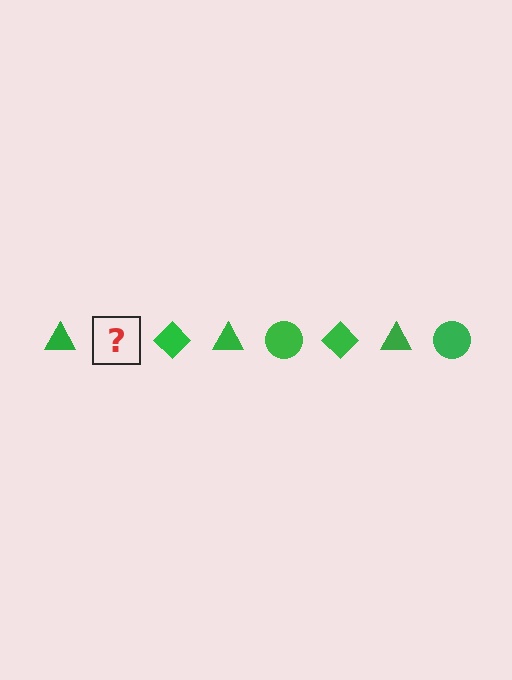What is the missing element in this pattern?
The missing element is a green circle.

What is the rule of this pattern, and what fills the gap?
The rule is that the pattern cycles through triangle, circle, diamond shapes in green. The gap should be filled with a green circle.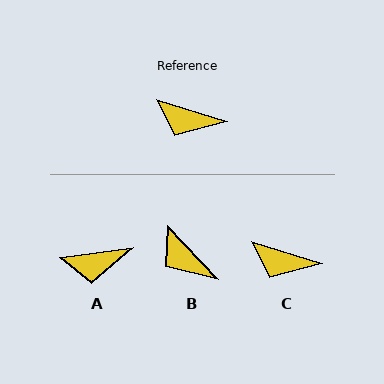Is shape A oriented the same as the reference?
No, it is off by about 25 degrees.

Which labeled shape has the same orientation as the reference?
C.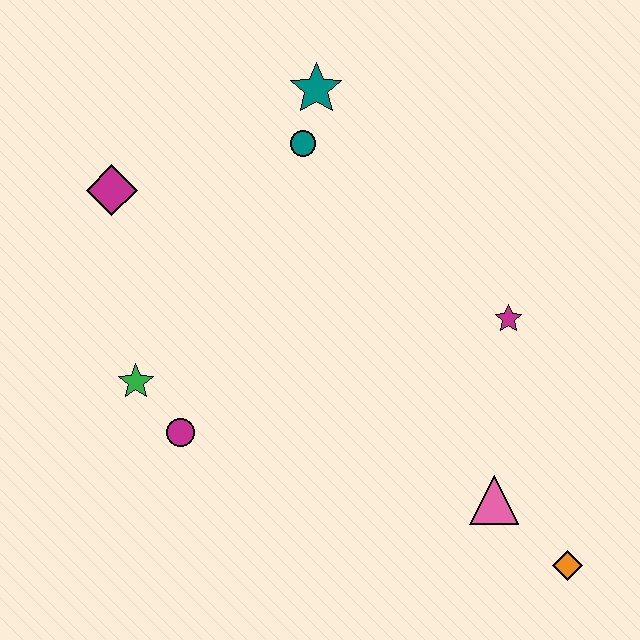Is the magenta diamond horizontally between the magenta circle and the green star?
No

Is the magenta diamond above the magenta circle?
Yes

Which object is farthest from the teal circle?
The orange diamond is farthest from the teal circle.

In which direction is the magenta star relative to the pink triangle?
The magenta star is above the pink triangle.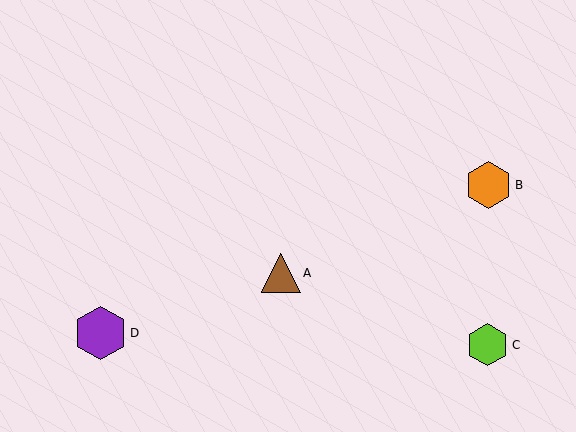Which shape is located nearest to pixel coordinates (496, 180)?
The orange hexagon (labeled B) at (488, 185) is nearest to that location.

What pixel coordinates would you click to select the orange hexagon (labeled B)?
Click at (488, 185) to select the orange hexagon B.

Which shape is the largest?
The purple hexagon (labeled D) is the largest.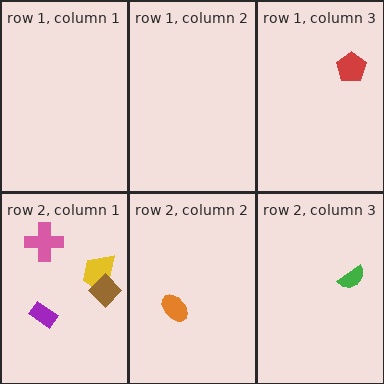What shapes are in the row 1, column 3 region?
The red pentagon.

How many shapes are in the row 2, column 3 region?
1.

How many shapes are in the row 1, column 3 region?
1.